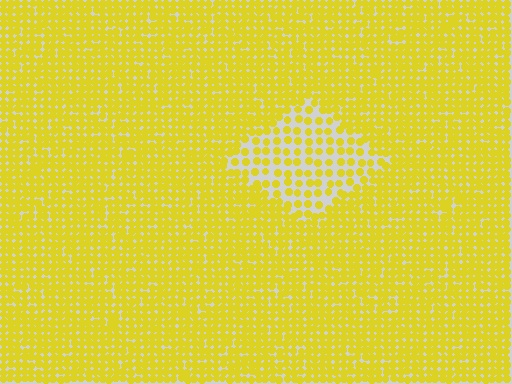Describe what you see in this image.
The image contains small yellow elements arranged at two different densities. A diamond-shaped region is visible where the elements are less densely packed than the surrounding area.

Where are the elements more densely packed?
The elements are more densely packed outside the diamond boundary.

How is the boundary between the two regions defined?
The boundary is defined by a change in element density (approximately 2.2x ratio). All elements are the same color, size, and shape.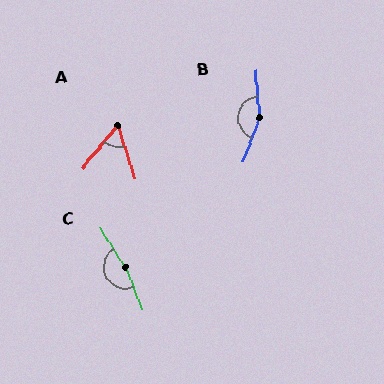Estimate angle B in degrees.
Approximately 155 degrees.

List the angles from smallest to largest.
A (57°), B (155°), C (169°).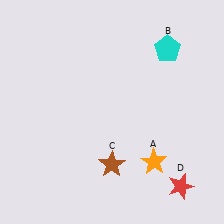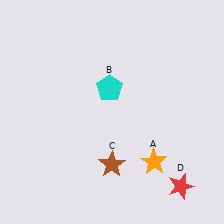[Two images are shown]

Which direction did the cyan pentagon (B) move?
The cyan pentagon (B) moved left.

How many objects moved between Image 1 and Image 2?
1 object moved between the two images.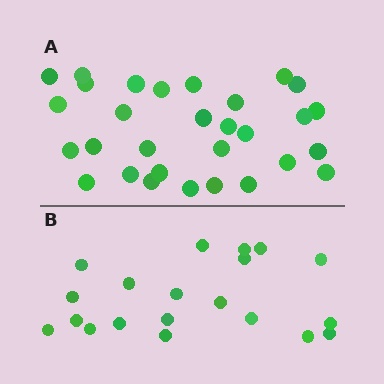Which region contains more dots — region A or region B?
Region A (the top region) has more dots.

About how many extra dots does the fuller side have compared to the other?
Region A has roughly 10 or so more dots than region B.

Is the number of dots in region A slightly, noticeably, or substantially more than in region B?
Region A has substantially more. The ratio is roughly 1.5 to 1.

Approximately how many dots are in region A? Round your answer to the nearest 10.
About 30 dots.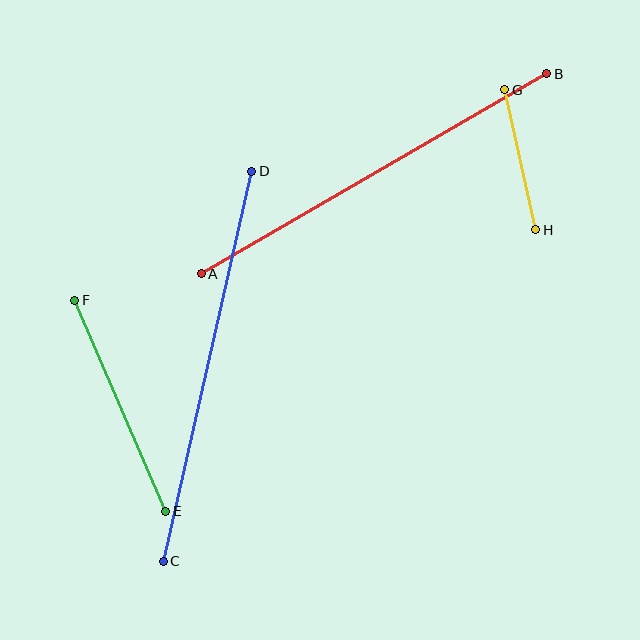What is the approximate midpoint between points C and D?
The midpoint is at approximately (207, 366) pixels.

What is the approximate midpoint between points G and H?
The midpoint is at approximately (520, 160) pixels.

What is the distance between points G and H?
The distance is approximately 143 pixels.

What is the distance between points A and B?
The distance is approximately 399 pixels.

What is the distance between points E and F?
The distance is approximately 230 pixels.